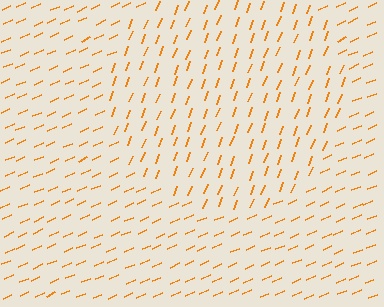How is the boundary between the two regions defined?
The boundary is defined purely by a change in line orientation (approximately 45 degrees difference). All lines are the same color and thickness.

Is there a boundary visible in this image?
Yes, there is a texture boundary formed by a change in line orientation.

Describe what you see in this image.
The image is filled with small orange line segments. A circle region in the image has lines oriented differently from the surrounding lines, creating a visible texture boundary.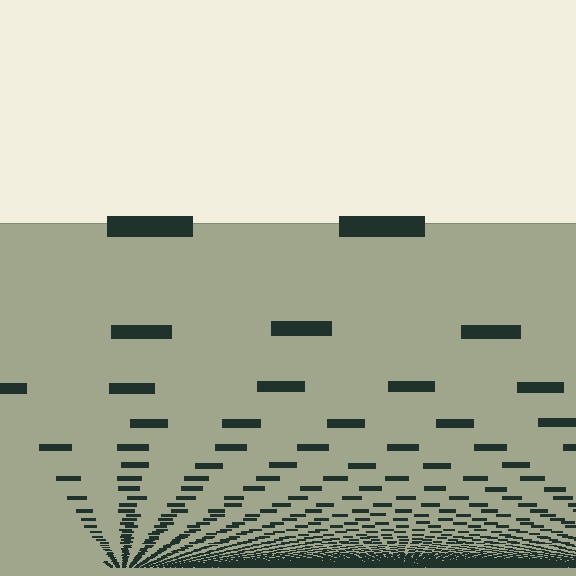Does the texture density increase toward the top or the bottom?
Density increases toward the bottom.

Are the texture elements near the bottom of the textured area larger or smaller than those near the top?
Smaller. The gradient is inverted — elements near the bottom are smaller and denser.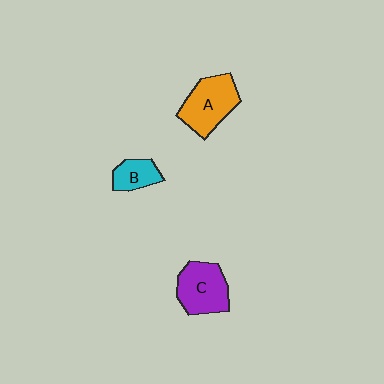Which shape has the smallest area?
Shape B (cyan).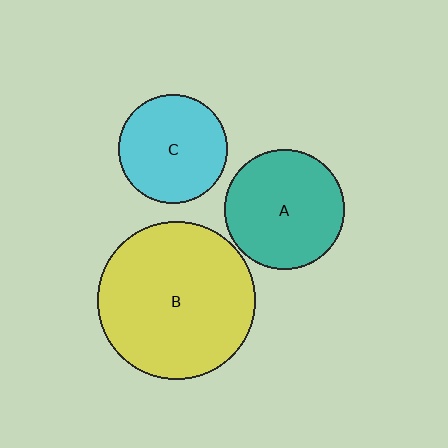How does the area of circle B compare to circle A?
Approximately 1.7 times.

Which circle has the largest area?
Circle B (yellow).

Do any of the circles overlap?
No, none of the circles overlap.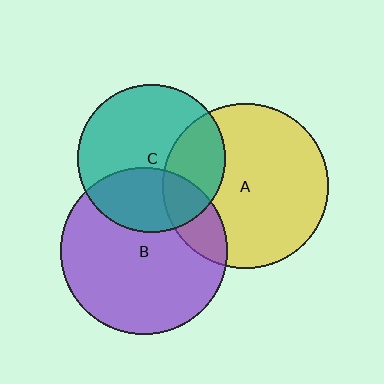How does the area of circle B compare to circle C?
Approximately 1.3 times.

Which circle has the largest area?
Circle B (purple).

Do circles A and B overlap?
Yes.